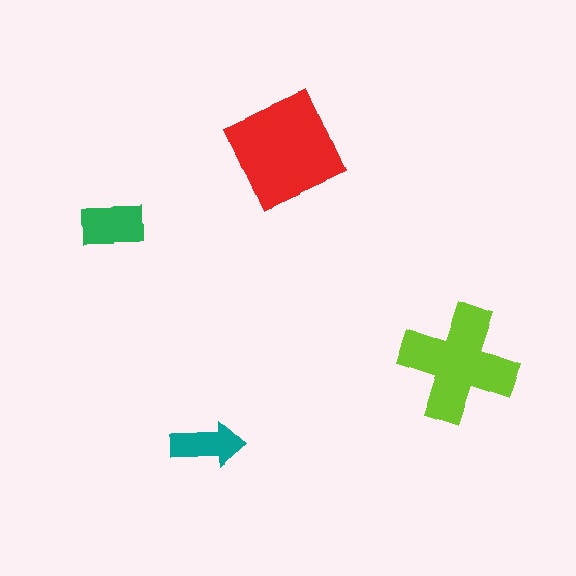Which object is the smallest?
The teal arrow.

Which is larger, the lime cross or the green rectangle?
The lime cross.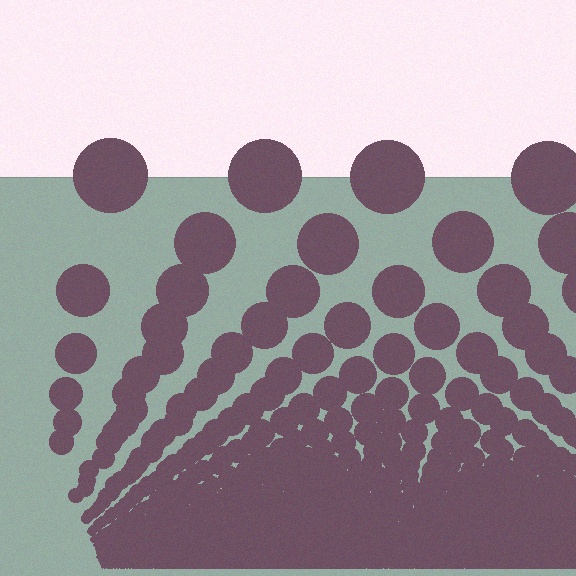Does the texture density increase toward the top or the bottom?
Density increases toward the bottom.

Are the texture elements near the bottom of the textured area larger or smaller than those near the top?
Smaller. The gradient is inverted — elements near the bottom are smaller and denser.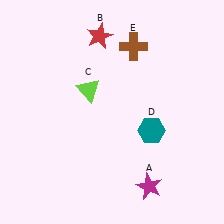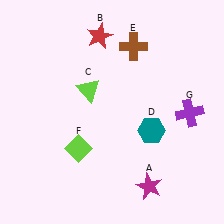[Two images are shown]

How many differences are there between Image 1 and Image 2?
There are 2 differences between the two images.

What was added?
A lime diamond (F), a purple cross (G) were added in Image 2.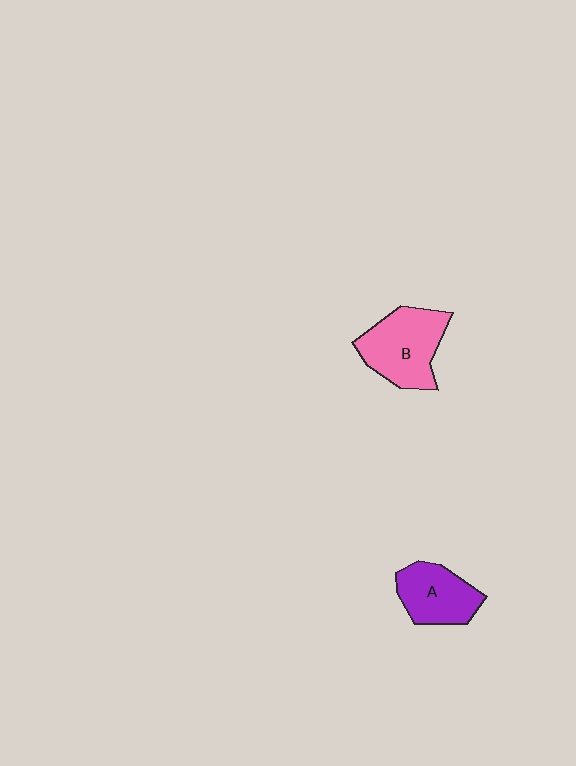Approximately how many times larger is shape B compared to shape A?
Approximately 1.3 times.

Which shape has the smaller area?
Shape A (purple).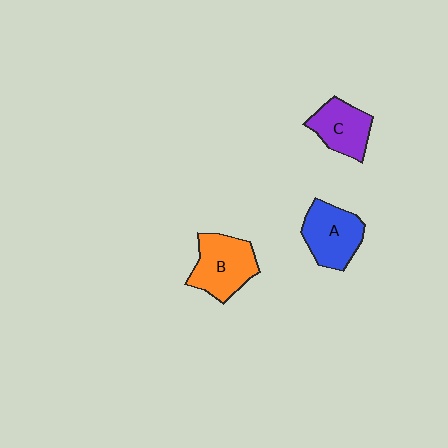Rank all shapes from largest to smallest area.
From largest to smallest: B (orange), A (blue), C (purple).